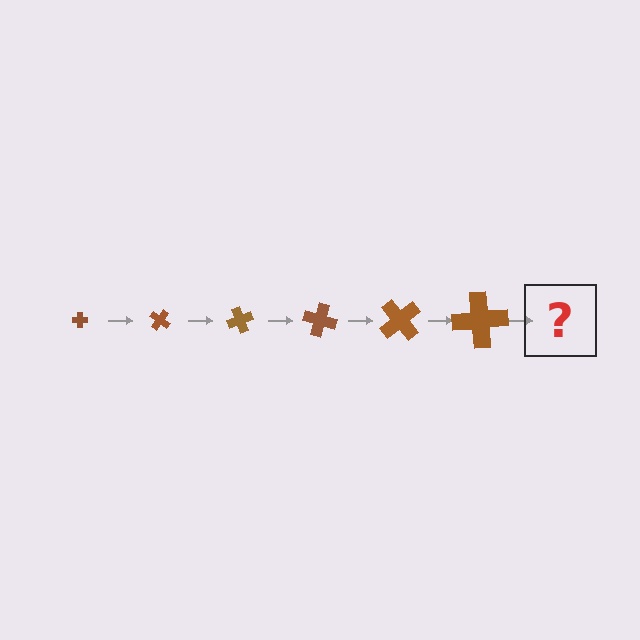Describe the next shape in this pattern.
It should be a cross, larger than the previous one and rotated 210 degrees from the start.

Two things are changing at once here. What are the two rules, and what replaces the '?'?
The two rules are that the cross grows larger each step and it rotates 35 degrees each step. The '?' should be a cross, larger than the previous one and rotated 210 degrees from the start.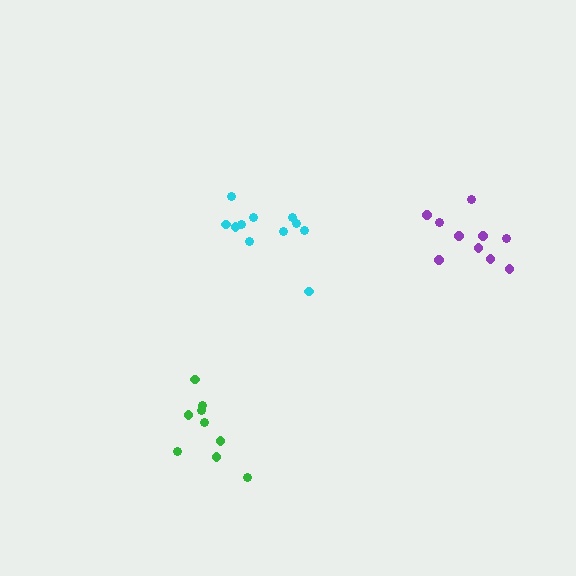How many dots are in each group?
Group 1: 10 dots, Group 2: 11 dots, Group 3: 9 dots (30 total).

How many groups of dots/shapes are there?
There are 3 groups.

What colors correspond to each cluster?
The clusters are colored: purple, cyan, green.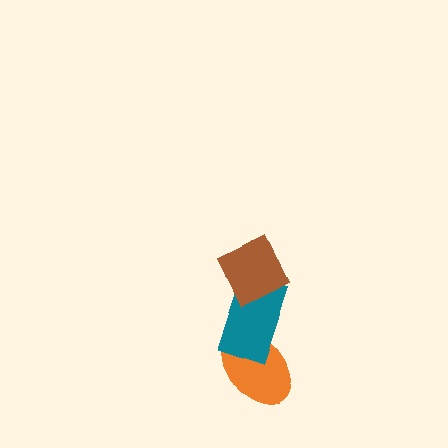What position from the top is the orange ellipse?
The orange ellipse is 3rd from the top.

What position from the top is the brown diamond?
The brown diamond is 1st from the top.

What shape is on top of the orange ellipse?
The teal rectangle is on top of the orange ellipse.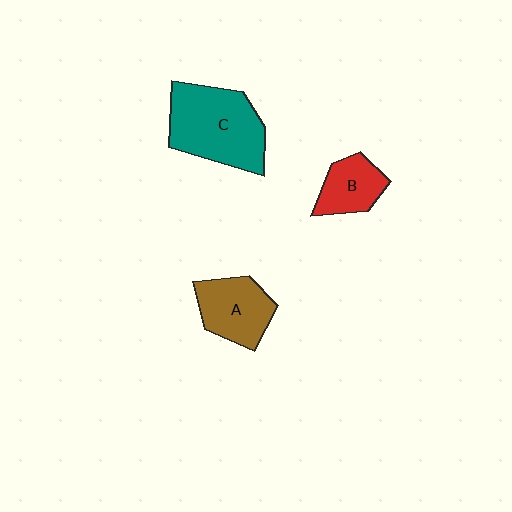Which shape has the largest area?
Shape C (teal).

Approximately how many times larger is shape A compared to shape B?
Approximately 1.3 times.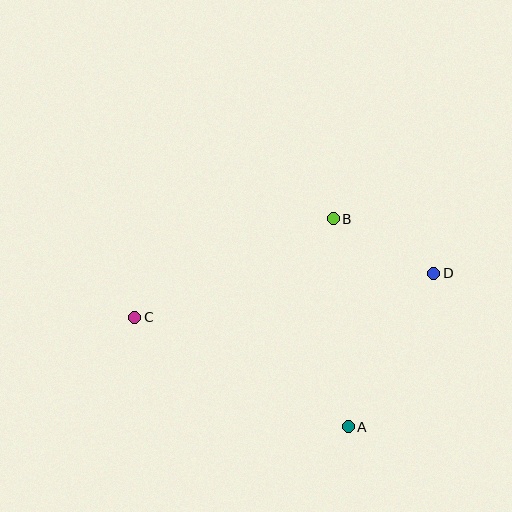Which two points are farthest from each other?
Points C and D are farthest from each other.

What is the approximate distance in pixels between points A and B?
The distance between A and B is approximately 208 pixels.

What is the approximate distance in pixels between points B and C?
The distance between B and C is approximately 221 pixels.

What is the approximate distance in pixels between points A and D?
The distance between A and D is approximately 176 pixels.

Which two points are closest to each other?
Points B and D are closest to each other.